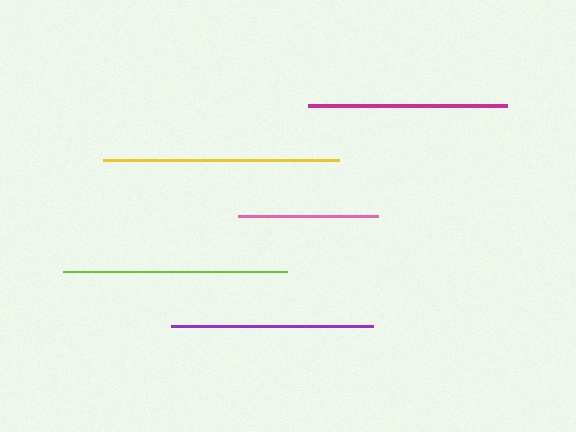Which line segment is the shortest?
The pink line is the shortest at approximately 141 pixels.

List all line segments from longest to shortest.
From longest to shortest: yellow, lime, purple, magenta, pink.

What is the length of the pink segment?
The pink segment is approximately 141 pixels long.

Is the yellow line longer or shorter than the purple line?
The yellow line is longer than the purple line.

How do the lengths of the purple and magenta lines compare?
The purple and magenta lines are approximately the same length.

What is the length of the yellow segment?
The yellow segment is approximately 236 pixels long.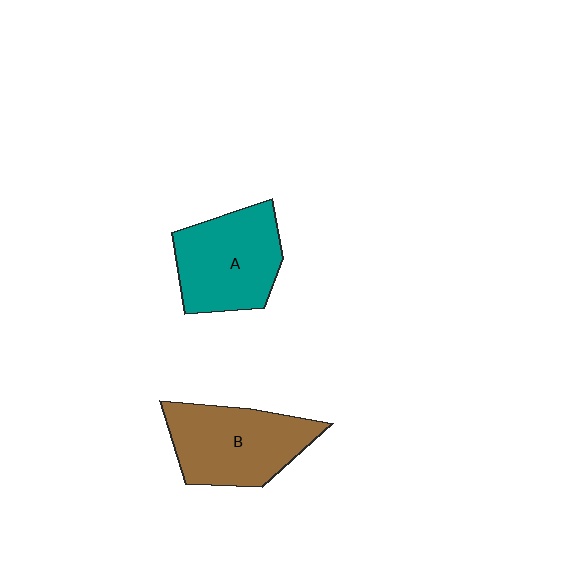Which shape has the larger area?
Shape B (brown).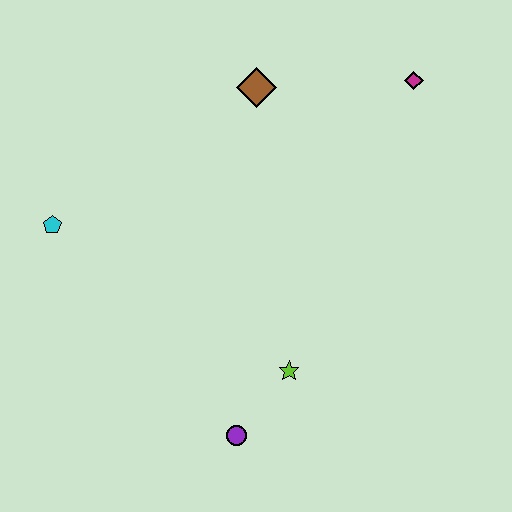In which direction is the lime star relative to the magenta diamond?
The lime star is below the magenta diamond.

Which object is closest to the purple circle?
The lime star is closest to the purple circle.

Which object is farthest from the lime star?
The magenta diamond is farthest from the lime star.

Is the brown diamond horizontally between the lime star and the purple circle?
Yes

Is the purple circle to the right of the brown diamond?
No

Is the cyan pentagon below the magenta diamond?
Yes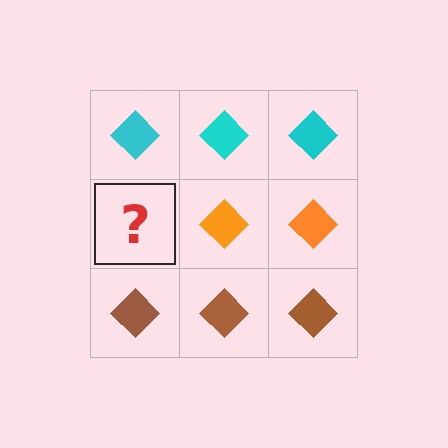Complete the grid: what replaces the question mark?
The question mark should be replaced with an orange diamond.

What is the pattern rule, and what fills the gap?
The rule is that each row has a consistent color. The gap should be filled with an orange diamond.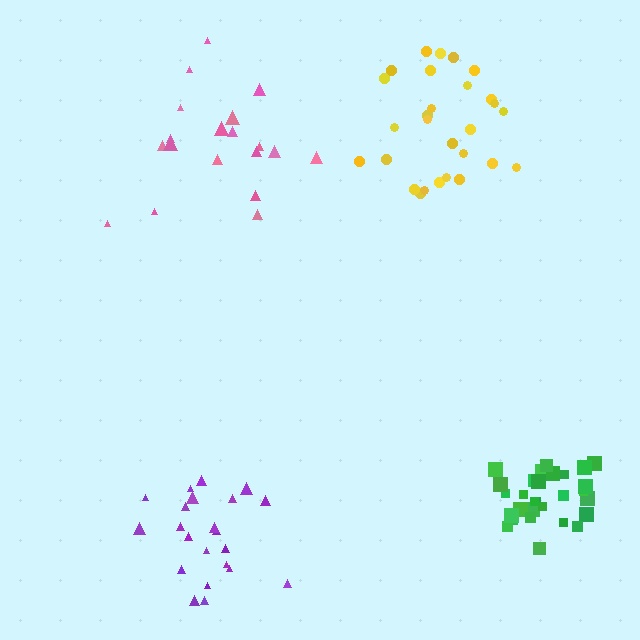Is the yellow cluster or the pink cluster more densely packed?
Yellow.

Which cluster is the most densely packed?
Green.